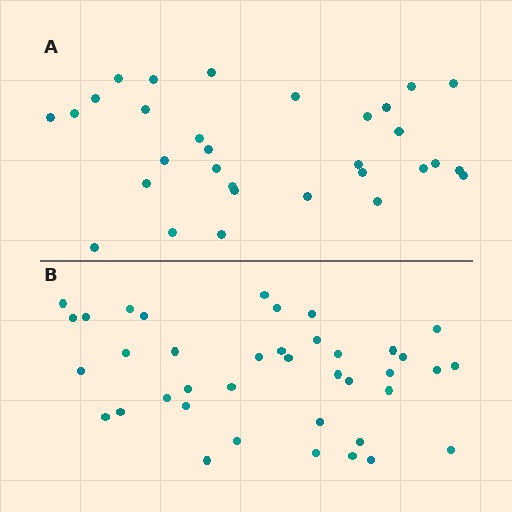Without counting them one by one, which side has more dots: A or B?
Region B (the bottom region) has more dots.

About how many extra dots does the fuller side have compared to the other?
Region B has roughly 8 or so more dots than region A.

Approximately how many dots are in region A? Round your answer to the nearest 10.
About 30 dots. (The exact count is 31, which rounds to 30.)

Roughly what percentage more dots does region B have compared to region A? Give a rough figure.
About 25% more.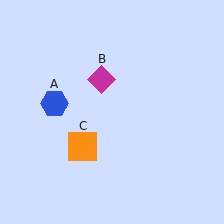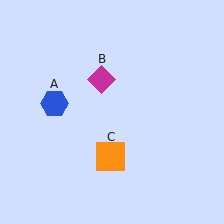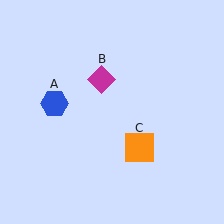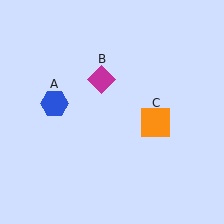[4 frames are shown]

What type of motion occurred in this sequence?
The orange square (object C) rotated counterclockwise around the center of the scene.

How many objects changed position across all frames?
1 object changed position: orange square (object C).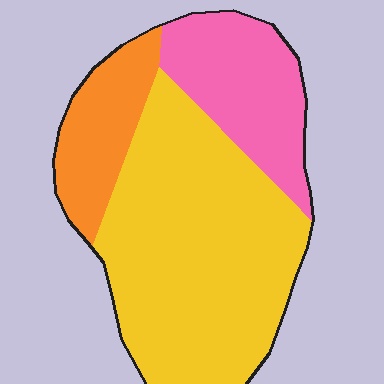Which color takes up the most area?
Yellow, at roughly 60%.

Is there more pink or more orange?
Pink.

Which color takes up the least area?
Orange, at roughly 15%.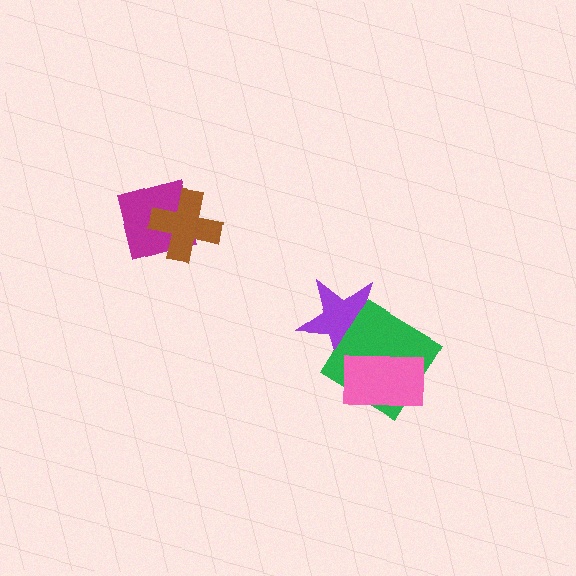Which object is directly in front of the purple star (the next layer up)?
The green diamond is directly in front of the purple star.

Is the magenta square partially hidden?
Yes, it is partially covered by another shape.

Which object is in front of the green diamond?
The pink rectangle is in front of the green diamond.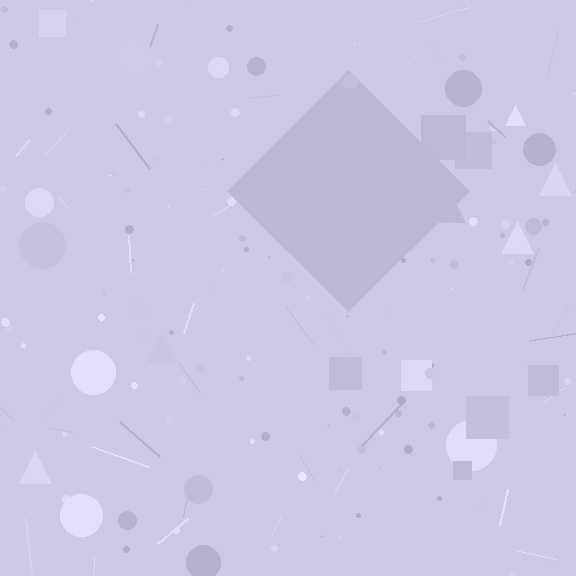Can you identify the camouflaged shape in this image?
The camouflaged shape is a diamond.